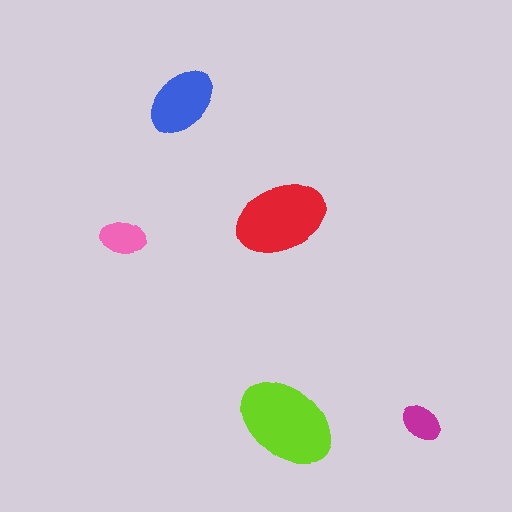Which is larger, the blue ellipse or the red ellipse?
The red one.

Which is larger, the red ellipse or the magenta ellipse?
The red one.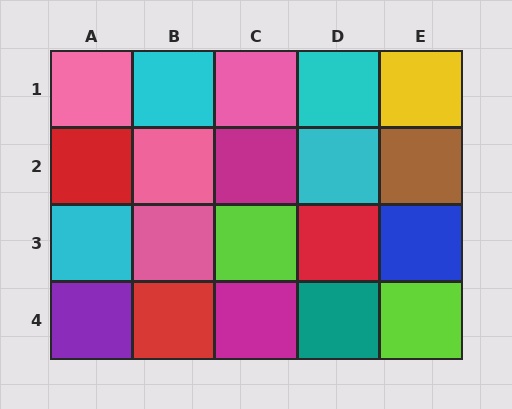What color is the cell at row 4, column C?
Magenta.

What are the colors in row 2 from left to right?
Red, pink, magenta, cyan, brown.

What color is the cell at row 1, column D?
Cyan.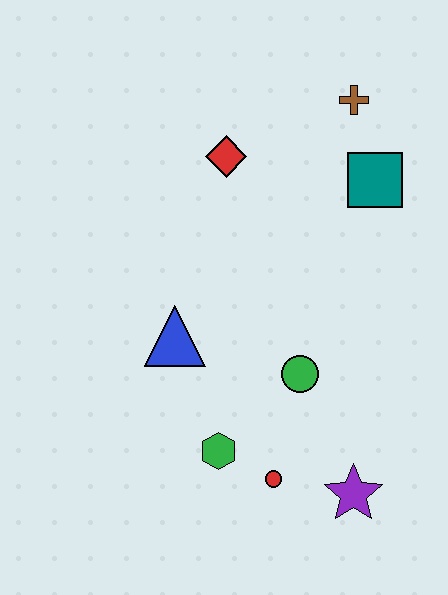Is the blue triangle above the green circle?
Yes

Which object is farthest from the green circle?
The brown cross is farthest from the green circle.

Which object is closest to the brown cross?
The teal square is closest to the brown cross.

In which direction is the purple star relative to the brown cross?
The purple star is below the brown cross.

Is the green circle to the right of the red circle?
Yes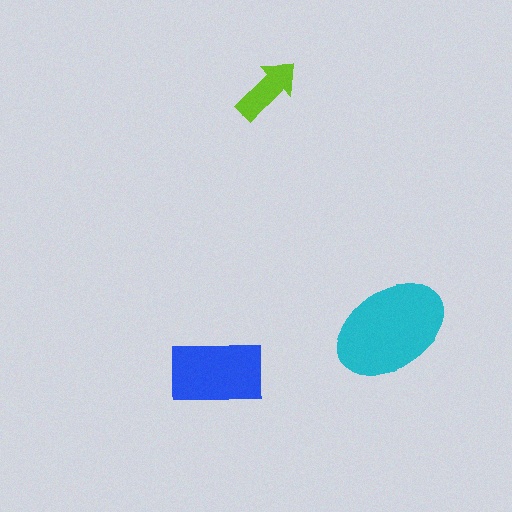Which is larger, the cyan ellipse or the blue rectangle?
The cyan ellipse.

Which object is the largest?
The cyan ellipse.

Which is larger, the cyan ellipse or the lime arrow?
The cyan ellipse.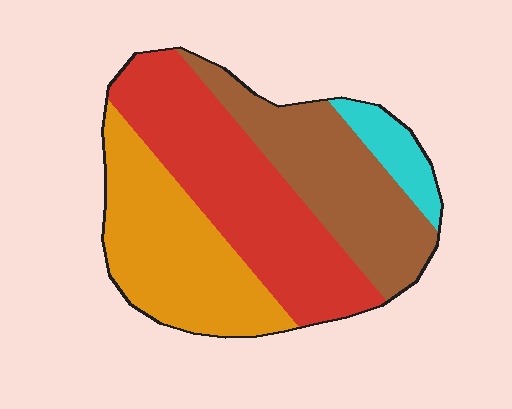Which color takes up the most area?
Red, at roughly 35%.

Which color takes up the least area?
Cyan, at roughly 5%.